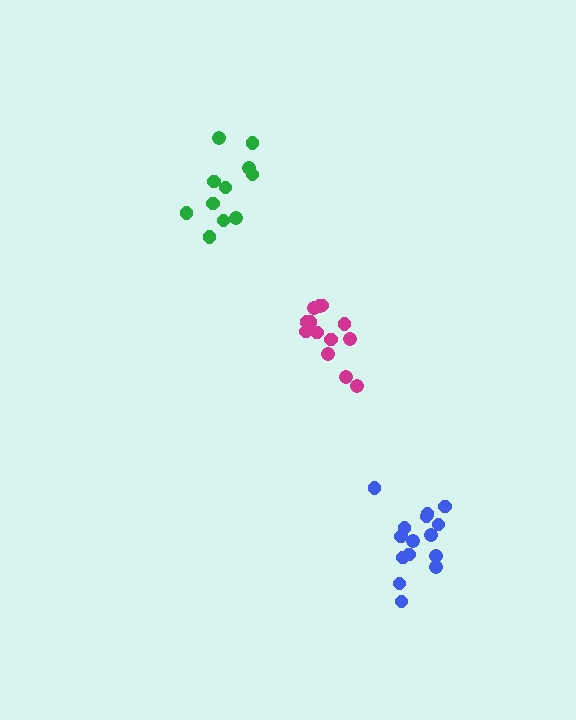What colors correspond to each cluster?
The clusters are colored: blue, green, magenta.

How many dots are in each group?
Group 1: 15 dots, Group 2: 11 dots, Group 3: 13 dots (39 total).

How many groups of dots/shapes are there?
There are 3 groups.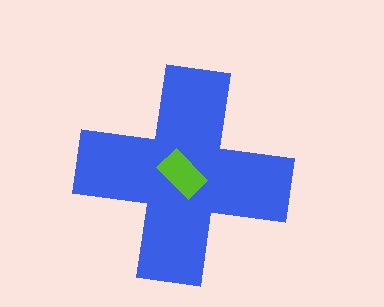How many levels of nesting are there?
2.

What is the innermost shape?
The lime rectangle.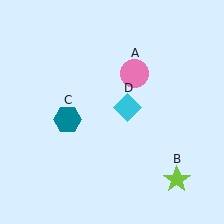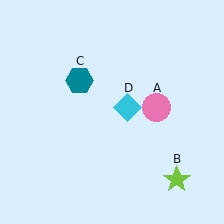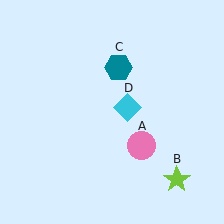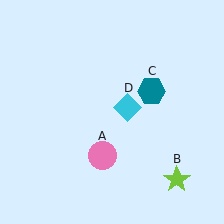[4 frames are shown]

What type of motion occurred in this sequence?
The pink circle (object A), teal hexagon (object C) rotated clockwise around the center of the scene.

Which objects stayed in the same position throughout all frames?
Lime star (object B) and cyan diamond (object D) remained stationary.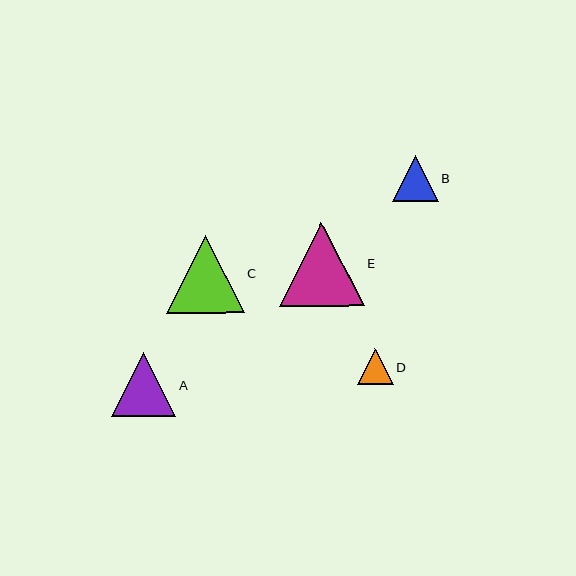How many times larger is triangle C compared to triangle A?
Triangle C is approximately 1.2 times the size of triangle A.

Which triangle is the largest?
Triangle E is the largest with a size of approximately 84 pixels.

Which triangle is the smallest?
Triangle D is the smallest with a size of approximately 35 pixels.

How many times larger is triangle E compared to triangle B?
Triangle E is approximately 1.8 times the size of triangle B.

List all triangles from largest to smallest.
From largest to smallest: E, C, A, B, D.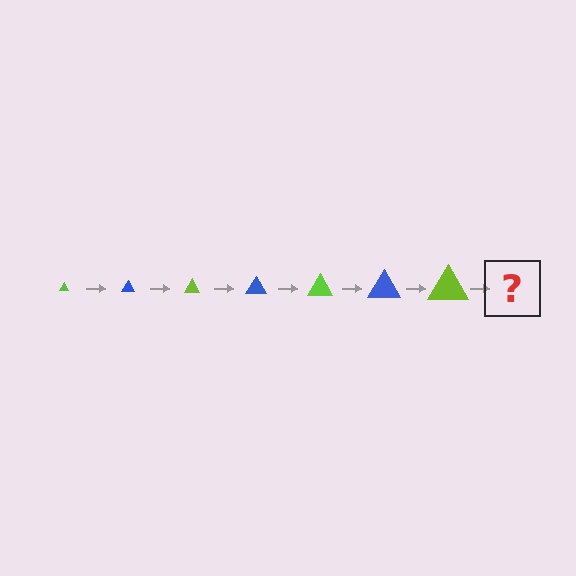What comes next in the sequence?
The next element should be a blue triangle, larger than the previous one.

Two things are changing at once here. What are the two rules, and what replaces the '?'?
The two rules are that the triangle grows larger each step and the color cycles through lime and blue. The '?' should be a blue triangle, larger than the previous one.